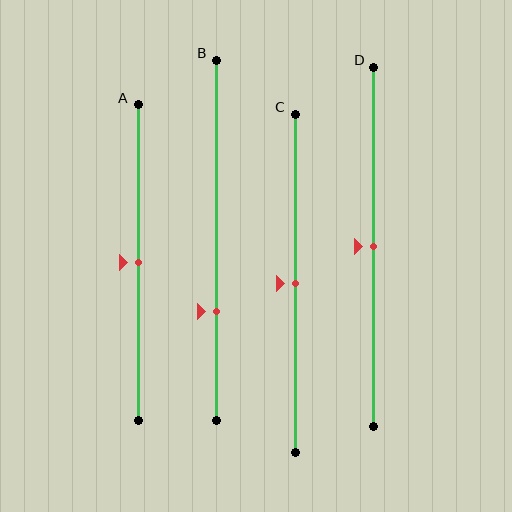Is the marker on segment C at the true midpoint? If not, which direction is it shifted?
Yes, the marker on segment C is at the true midpoint.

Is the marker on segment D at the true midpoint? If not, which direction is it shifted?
Yes, the marker on segment D is at the true midpoint.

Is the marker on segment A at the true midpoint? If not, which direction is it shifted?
Yes, the marker on segment A is at the true midpoint.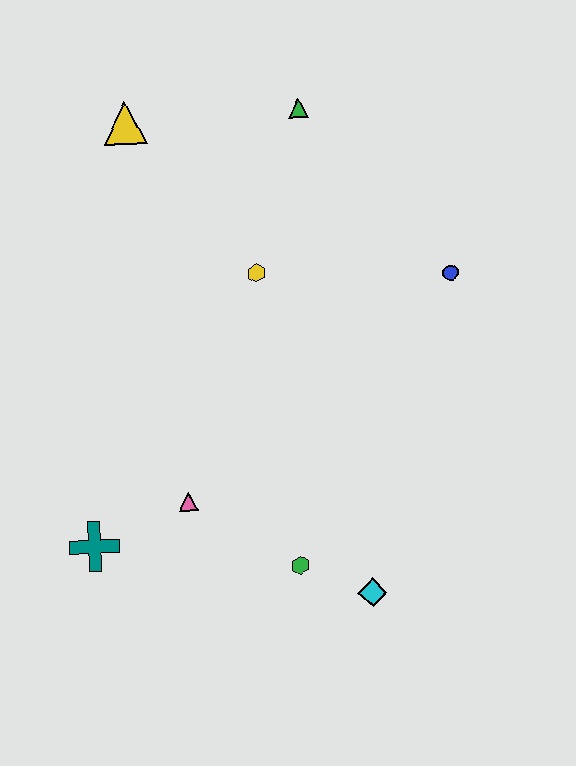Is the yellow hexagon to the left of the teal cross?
No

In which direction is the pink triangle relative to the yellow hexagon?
The pink triangle is below the yellow hexagon.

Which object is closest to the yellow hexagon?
The green triangle is closest to the yellow hexagon.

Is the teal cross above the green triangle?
No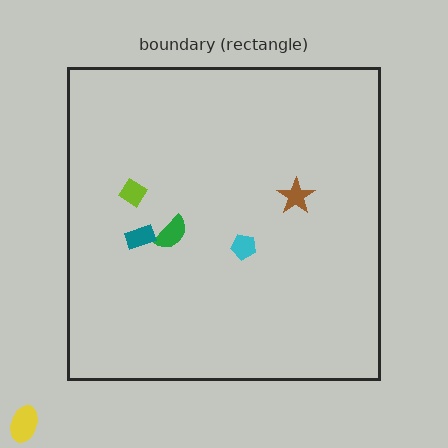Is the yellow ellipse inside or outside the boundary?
Outside.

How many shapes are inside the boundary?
5 inside, 1 outside.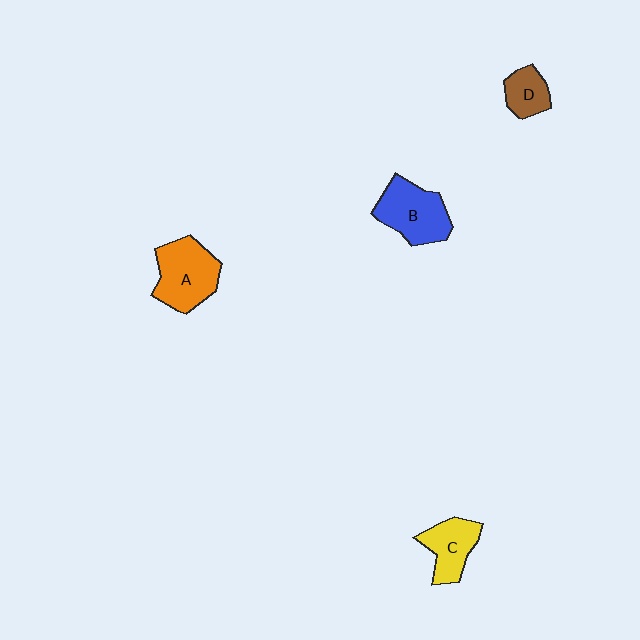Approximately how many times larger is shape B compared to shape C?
Approximately 1.4 times.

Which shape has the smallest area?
Shape D (brown).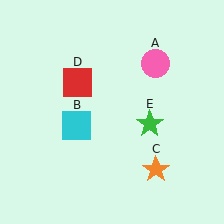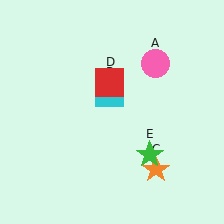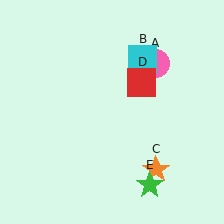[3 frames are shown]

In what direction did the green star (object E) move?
The green star (object E) moved down.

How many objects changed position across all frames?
3 objects changed position: cyan square (object B), red square (object D), green star (object E).